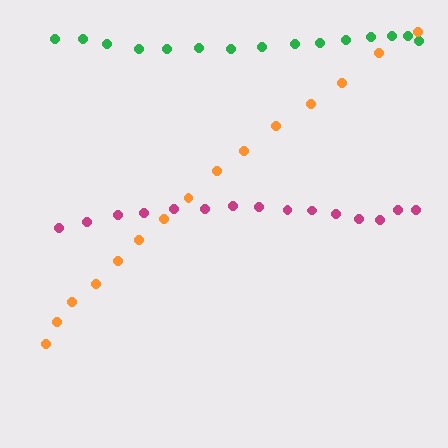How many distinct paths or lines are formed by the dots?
There are 3 distinct paths.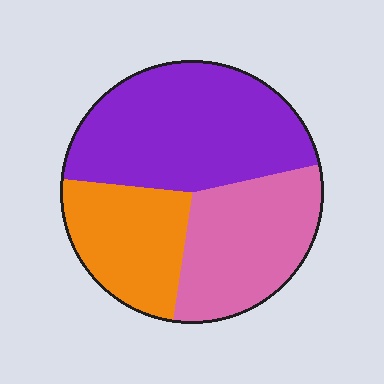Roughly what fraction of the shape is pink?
Pink covers 31% of the shape.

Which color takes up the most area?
Purple, at roughly 45%.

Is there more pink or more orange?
Pink.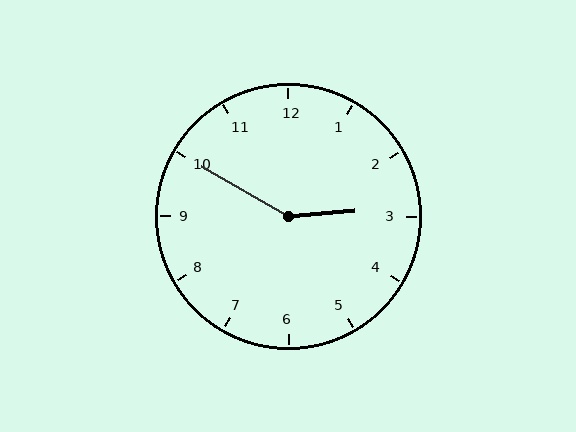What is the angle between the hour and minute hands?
Approximately 145 degrees.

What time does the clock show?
2:50.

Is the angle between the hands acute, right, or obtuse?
It is obtuse.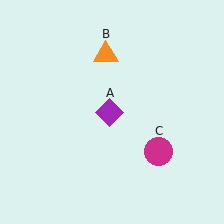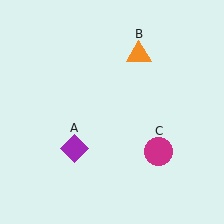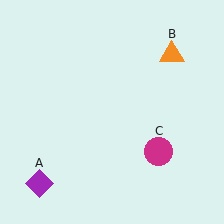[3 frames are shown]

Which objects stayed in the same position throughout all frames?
Magenta circle (object C) remained stationary.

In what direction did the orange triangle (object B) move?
The orange triangle (object B) moved right.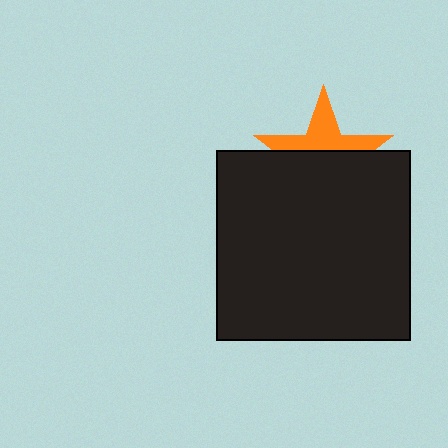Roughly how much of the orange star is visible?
A small part of it is visible (roughly 41%).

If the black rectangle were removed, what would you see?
You would see the complete orange star.